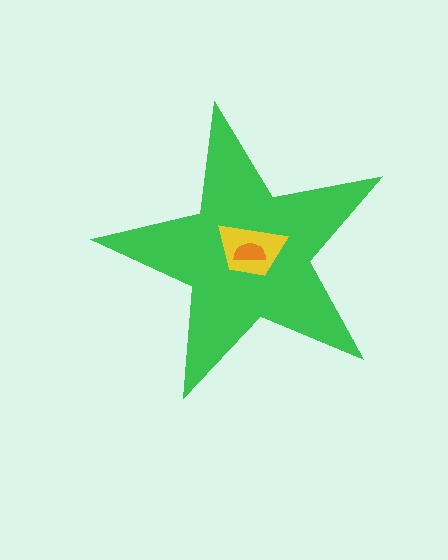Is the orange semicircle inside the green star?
Yes.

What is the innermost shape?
The orange semicircle.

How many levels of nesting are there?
3.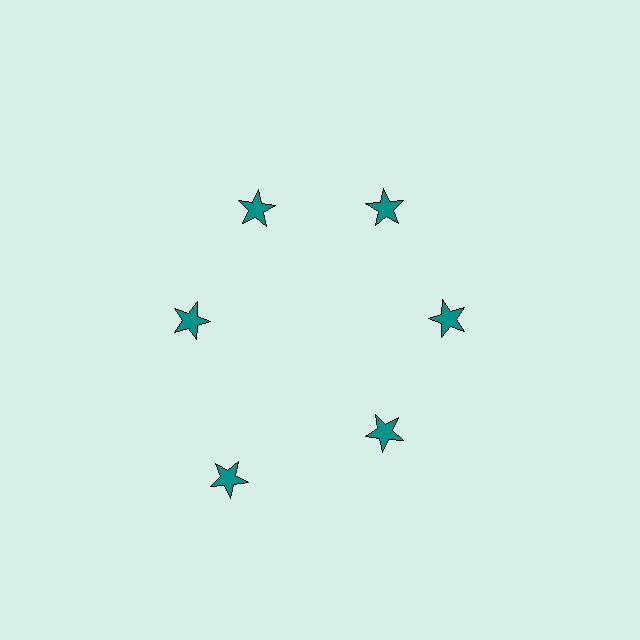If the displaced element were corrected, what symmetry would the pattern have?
It would have 6-fold rotational symmetry — the pattern would map onto itself every 60 degrees.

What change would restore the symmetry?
The symmetry would be restored by moving it inward, back onto the ring so that all 6 stars sit at equal angles and equal distance from the center.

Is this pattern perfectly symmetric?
No. The 6 teal stars are arranged in a ring, but one element near the 7 o'clock position is pushed outward from the center, breaking the 6-fold rotational symmetry.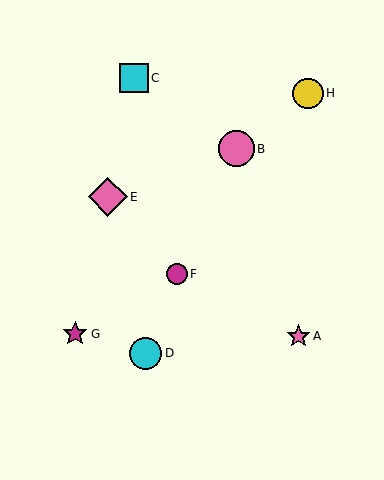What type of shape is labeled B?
Shape B is a pink circle.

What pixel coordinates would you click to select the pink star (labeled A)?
Click at (299, 336) to select the pink star A.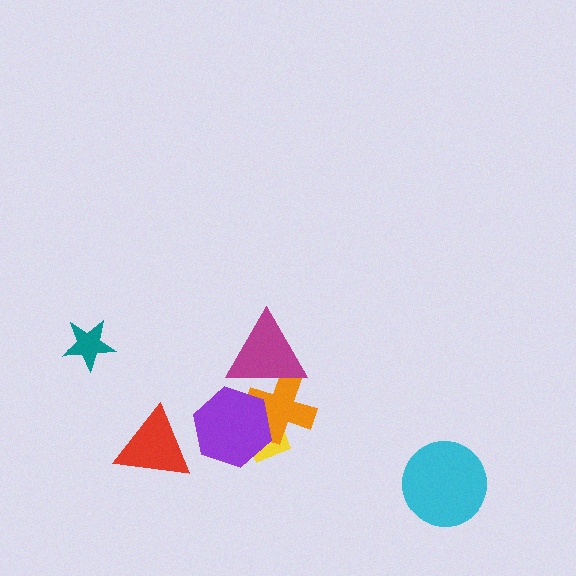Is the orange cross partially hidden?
Yes, it is partially covered by another shape.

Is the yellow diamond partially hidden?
Yes, it is partially covered by another shape.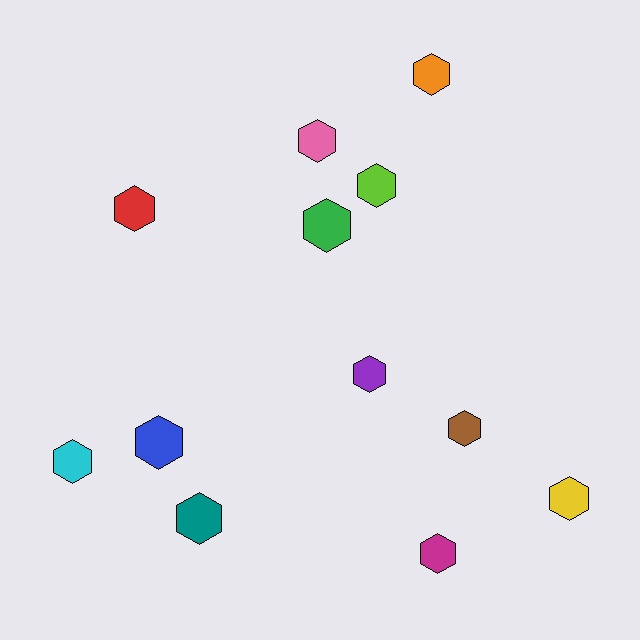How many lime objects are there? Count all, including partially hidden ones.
There is 1 lime object.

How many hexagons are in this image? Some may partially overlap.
There are 12 hexagons.